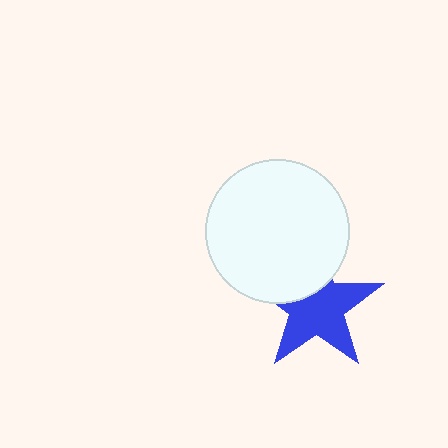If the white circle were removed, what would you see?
You would see the complete blue star.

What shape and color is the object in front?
The object in front is a white circle.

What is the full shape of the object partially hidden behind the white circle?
The partially hidden object is a blue star.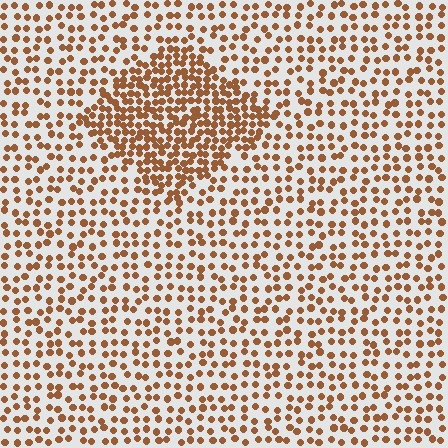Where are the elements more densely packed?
The elements are more densely packed inside the diamond boundary.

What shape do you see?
I see a diamond.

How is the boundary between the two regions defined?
The boundary is defined by a change in element density (approximately 2.1x ratio). All elements are the same color, size, and shape.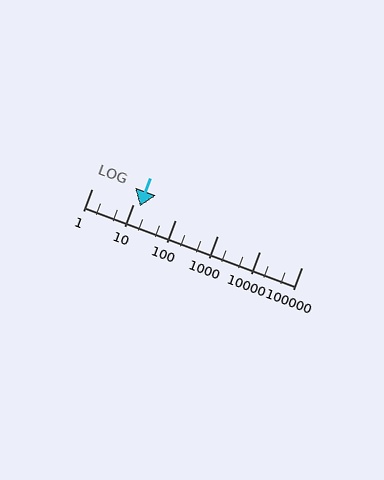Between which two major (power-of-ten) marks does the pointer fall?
The pointer is between 10 and 100.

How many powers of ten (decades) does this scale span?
The scale spans 5 decades, from 1 to 100000.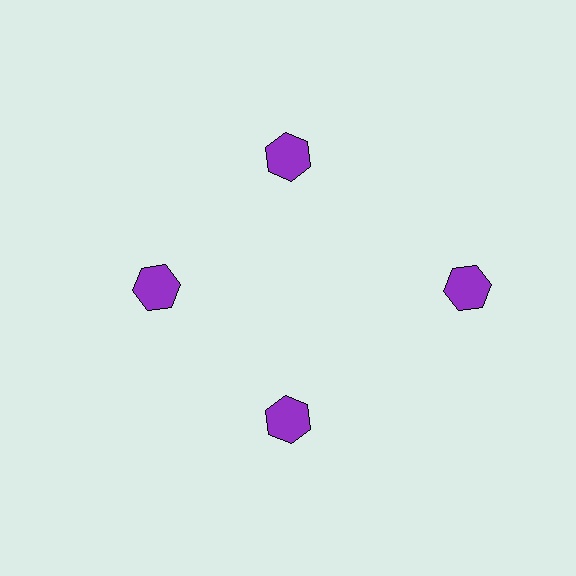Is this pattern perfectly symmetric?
No. The 4 purple hexagons are arranged in a ring, but one element near the 3 o'clock position is pushed outward from the center, breaking the 4-fold rotational symmetry.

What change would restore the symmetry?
The symmetry would be restored by moving it inward, back onto the ring so that all 4 hexagons sit at equal angles and equal distance from the center.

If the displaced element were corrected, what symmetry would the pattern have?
It would have 4-fold rotational symmetry — the pattern would map onto itself every 90 degrees.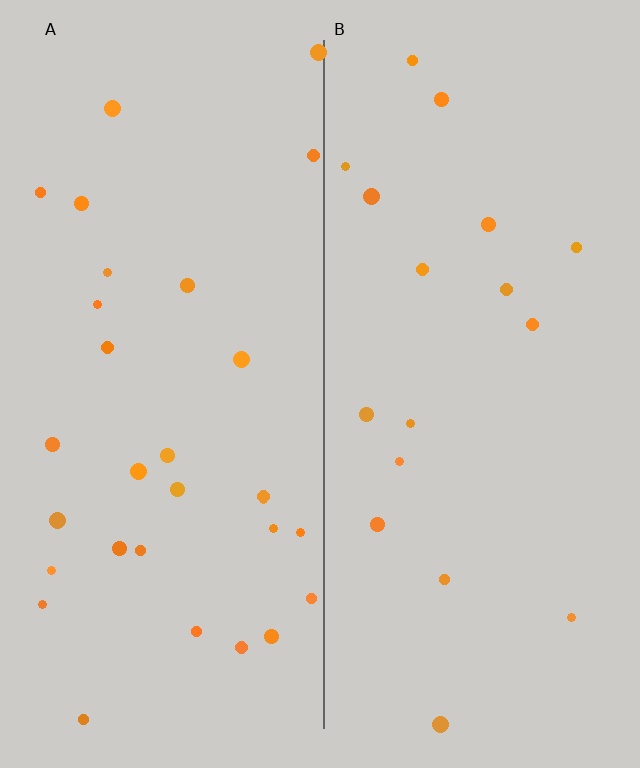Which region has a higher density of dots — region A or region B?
A (the left).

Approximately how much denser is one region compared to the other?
Approximately 1.7× — region A over region B.